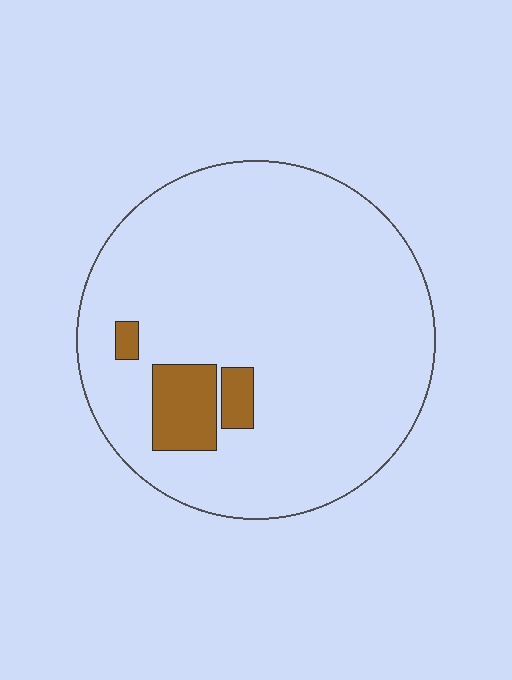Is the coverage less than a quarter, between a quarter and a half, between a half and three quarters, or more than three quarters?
Less than a quarter.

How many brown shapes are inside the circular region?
3.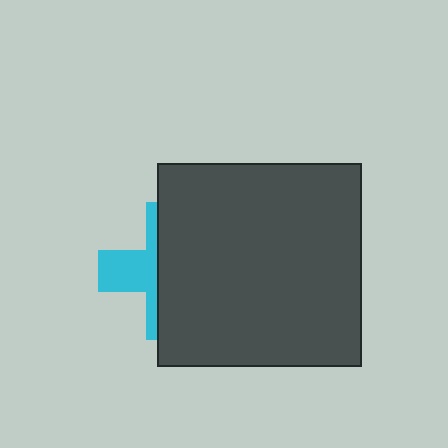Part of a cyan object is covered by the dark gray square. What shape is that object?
It is a cross.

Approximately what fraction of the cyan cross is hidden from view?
Roughly 63% of the cyan cross is hidden behind the dark gray square.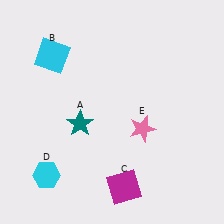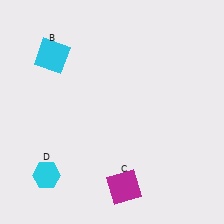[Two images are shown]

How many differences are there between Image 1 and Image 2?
There are 2 differences between the two images.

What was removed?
The teal star (A), the pink star (E) were removed in Image 2.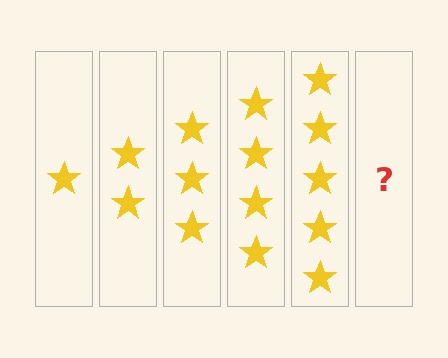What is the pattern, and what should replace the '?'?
The pattern is that each step adds one more star. The '?' should be 6 stars.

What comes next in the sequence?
The next element should be 6 stars.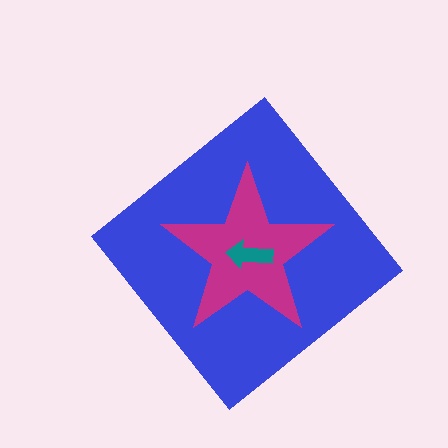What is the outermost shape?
The blue diamond.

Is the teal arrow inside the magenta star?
Yes.